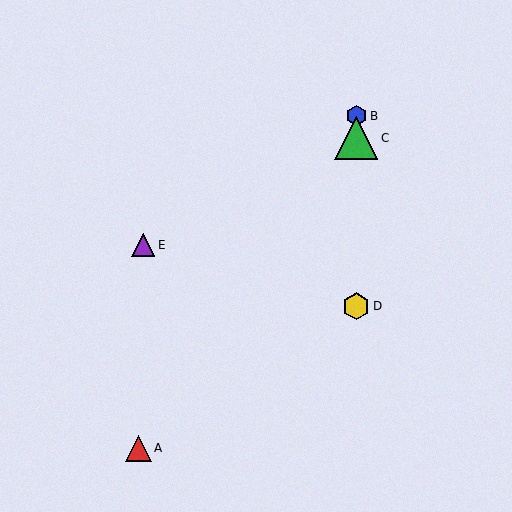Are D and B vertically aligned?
Yes, both are at x≈356.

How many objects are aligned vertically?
3 objects (B, C, D) are aligned vertically.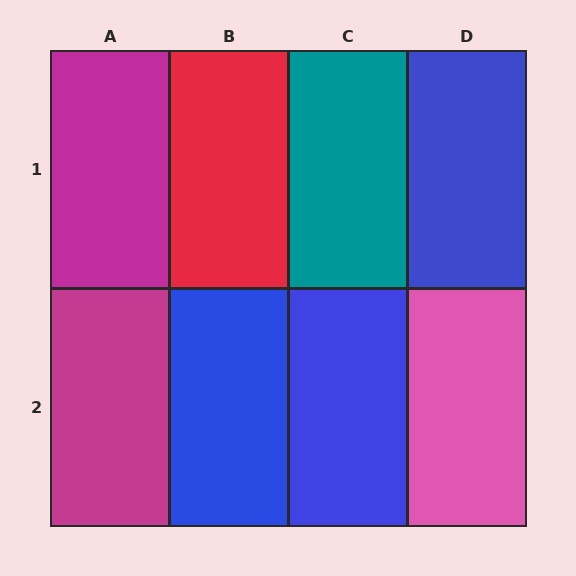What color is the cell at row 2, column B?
Blue.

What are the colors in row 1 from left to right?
Magenta, red, teal, blue.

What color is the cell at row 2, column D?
Pink.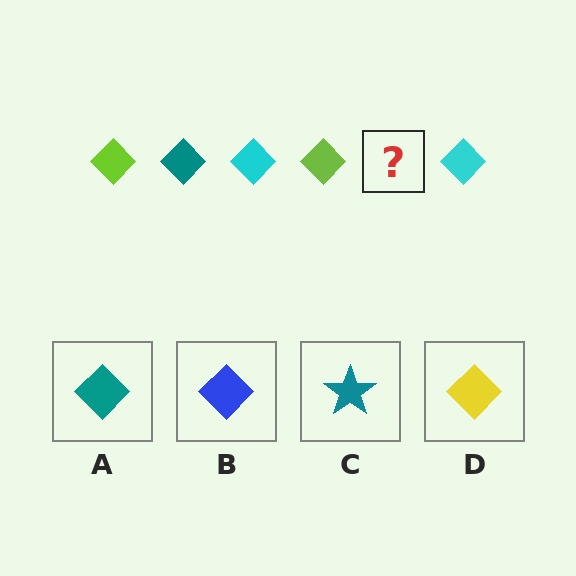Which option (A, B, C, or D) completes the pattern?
A.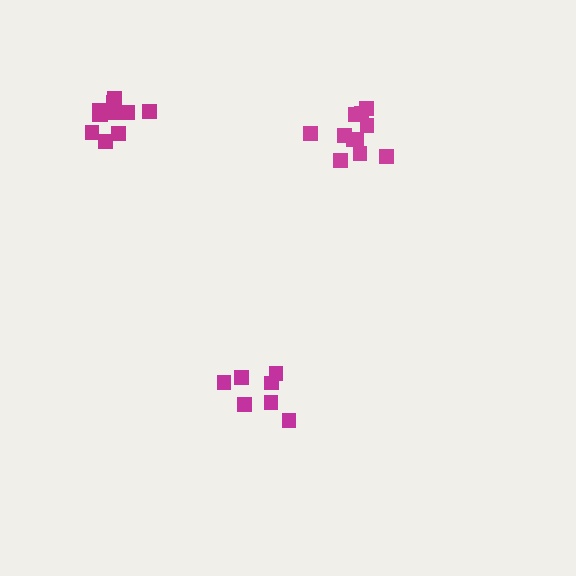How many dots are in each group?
Group 1: 11 dots, Group 2: 7 dots, Group 3: 11 dots (29 total).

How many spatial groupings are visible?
There are 3 spatial groupings.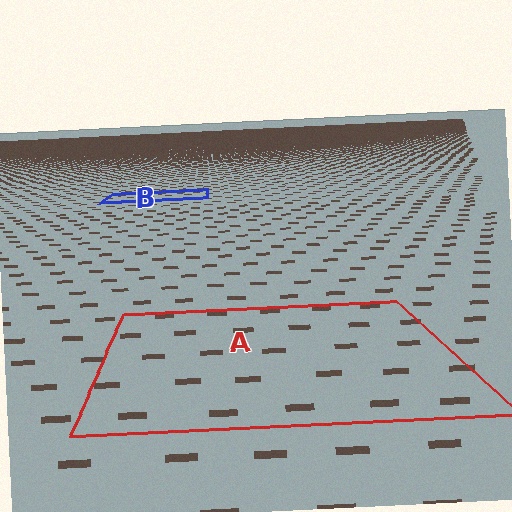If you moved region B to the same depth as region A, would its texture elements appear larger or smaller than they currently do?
They would appear larger. At a closer depth, the same texture elements are projected at a bigger on-screen size.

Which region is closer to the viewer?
Region A is closer. The texture elements there are larger and more spread out.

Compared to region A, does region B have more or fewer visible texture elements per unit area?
Region B has more texture elements per unit area — they are packed more densely because it is farther away.